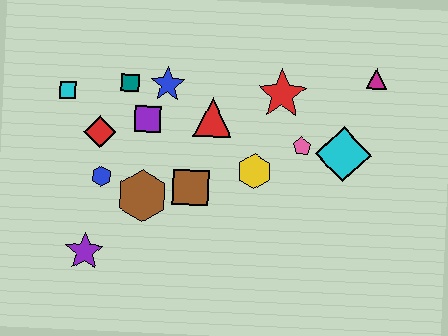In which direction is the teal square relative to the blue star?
The teal square is to the left of the blue star.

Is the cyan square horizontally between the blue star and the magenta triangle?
No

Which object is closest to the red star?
The pink pentagon is closest to the red star.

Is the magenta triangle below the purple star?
No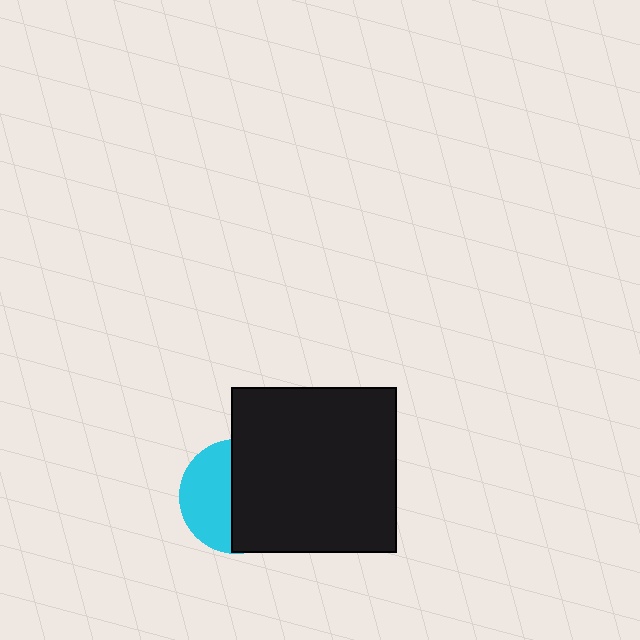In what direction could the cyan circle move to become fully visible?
The cyan circle could move left. That would shift it out from behind the black square entirely.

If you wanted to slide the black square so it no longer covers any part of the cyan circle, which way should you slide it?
Slide it right — that is the most direct way to separate the two shapes.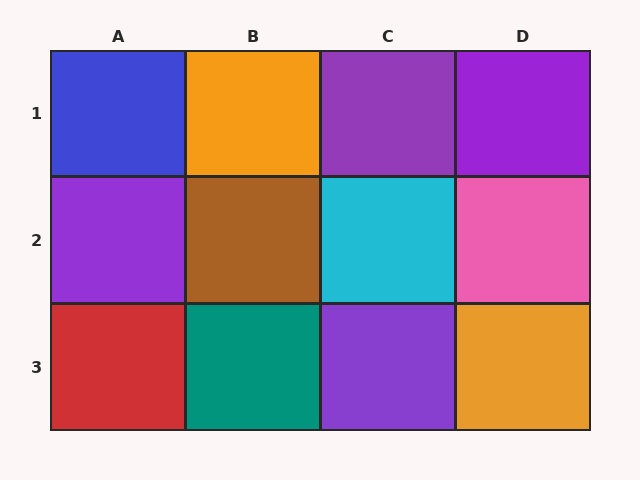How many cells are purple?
4 cells are purple.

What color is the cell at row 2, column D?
Pink.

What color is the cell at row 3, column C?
Purple.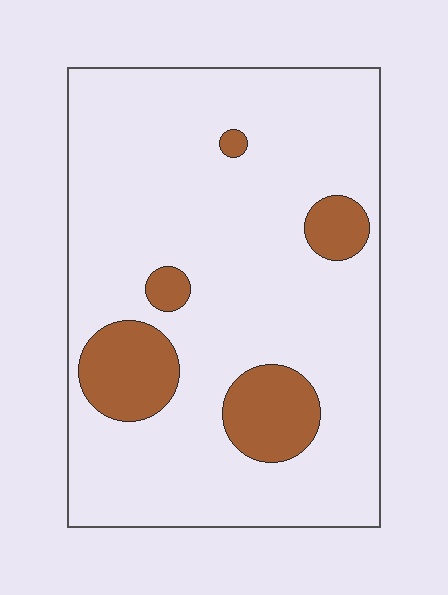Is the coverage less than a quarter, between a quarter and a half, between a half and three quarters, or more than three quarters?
Less than a quarter.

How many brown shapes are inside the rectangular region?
5.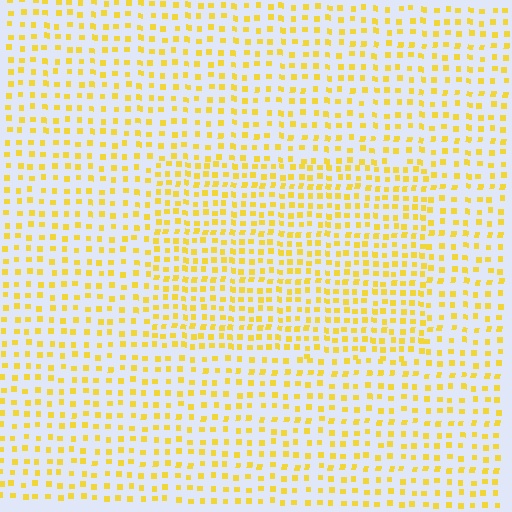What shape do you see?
I see a rectangle.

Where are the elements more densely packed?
The elements are more densely packed inside the rectangle boundary.